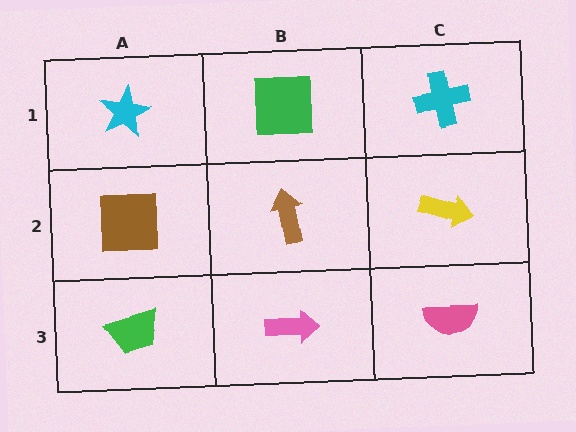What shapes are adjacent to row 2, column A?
A cyan star (row 1, column A), a green trapezoid (row 3, column A), a brown arrow (row 2, column B).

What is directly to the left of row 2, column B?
A brown square.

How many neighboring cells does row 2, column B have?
4.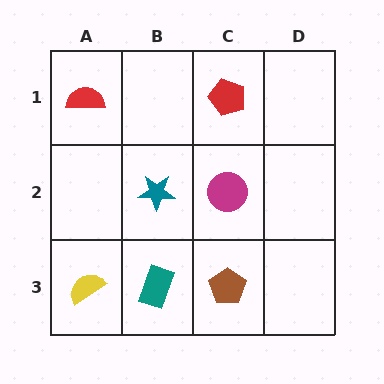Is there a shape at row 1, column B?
No, that cell is empty.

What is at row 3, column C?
A brown pentagon.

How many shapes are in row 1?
2 shapes.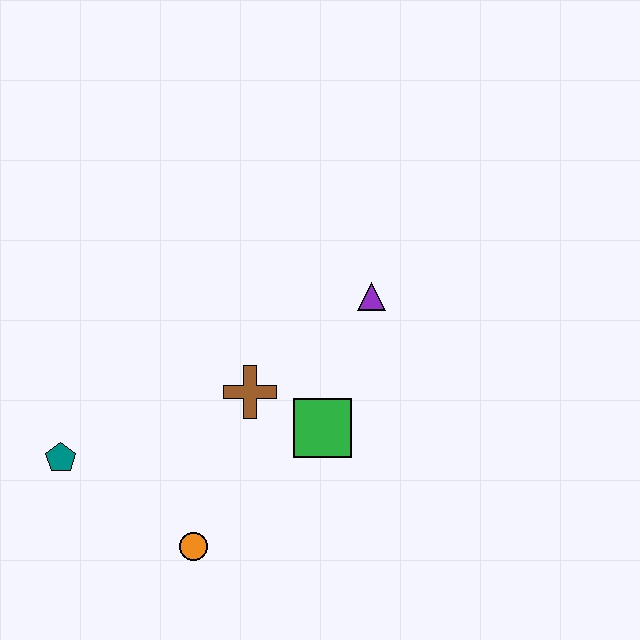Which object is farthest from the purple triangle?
The teal pentagon is farthest from the purple triangle.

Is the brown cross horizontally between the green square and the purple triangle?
No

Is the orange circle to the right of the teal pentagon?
Yes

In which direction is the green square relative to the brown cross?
The green square is to the right of the brown cross.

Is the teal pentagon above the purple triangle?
No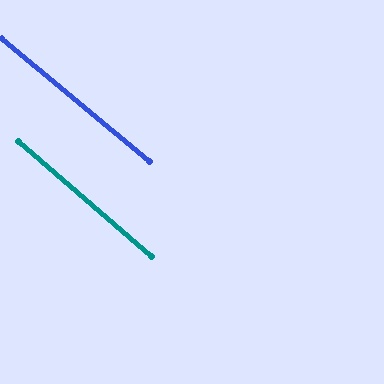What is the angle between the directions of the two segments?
Approximately 1 degree.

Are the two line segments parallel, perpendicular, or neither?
Parallel — their directions differ by only 1.3°.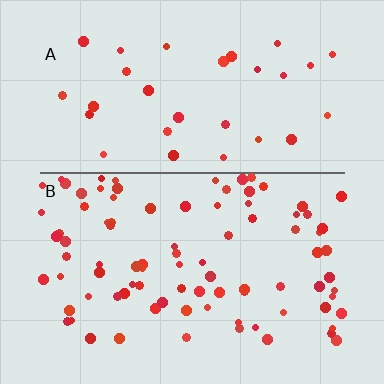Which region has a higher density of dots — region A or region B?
B (the bottom).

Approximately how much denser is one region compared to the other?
Approximately 2.8× — region B over region A.